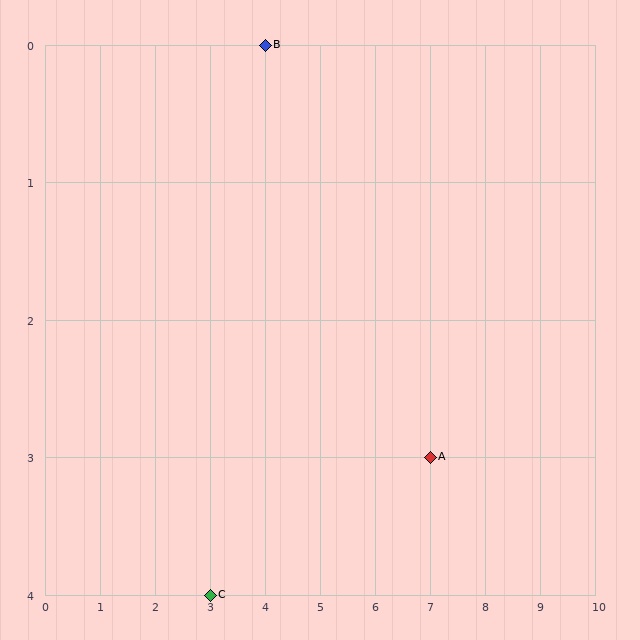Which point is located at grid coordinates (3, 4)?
Point C is at (3, 4).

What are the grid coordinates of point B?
Point B is at grid coordinates (4, 0).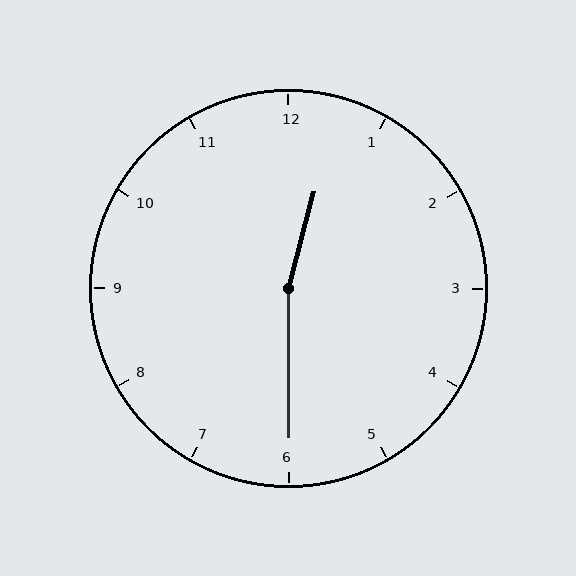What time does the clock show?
12:30.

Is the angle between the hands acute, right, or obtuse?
It is obtuse.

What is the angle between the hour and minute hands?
Approximately 165 degrees.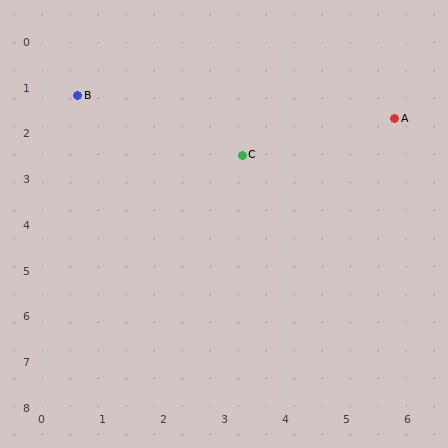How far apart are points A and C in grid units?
Points A and C are about 2.6 grid units apart.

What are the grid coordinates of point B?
Point B is at approximately (0.6, 1.2).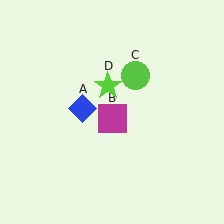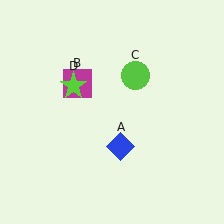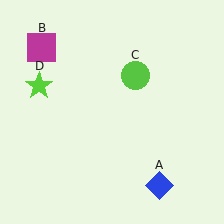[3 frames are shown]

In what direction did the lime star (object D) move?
The lime star (object D) moved left.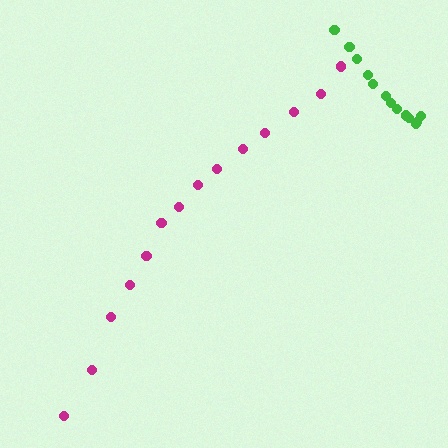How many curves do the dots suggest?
There are 2 distinct paths.